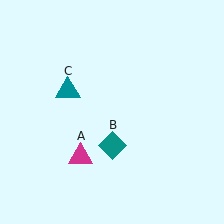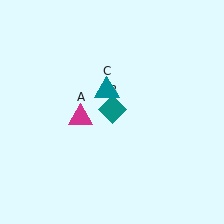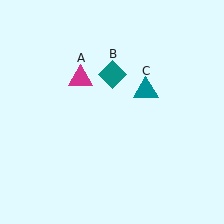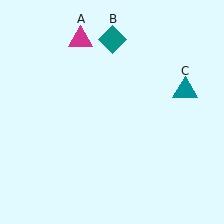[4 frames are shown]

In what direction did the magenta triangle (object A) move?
The magenta triangle (object A) moved up.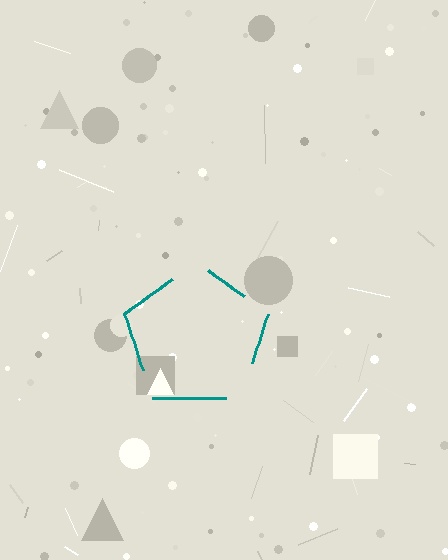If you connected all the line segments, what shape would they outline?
They would outline a pentagon.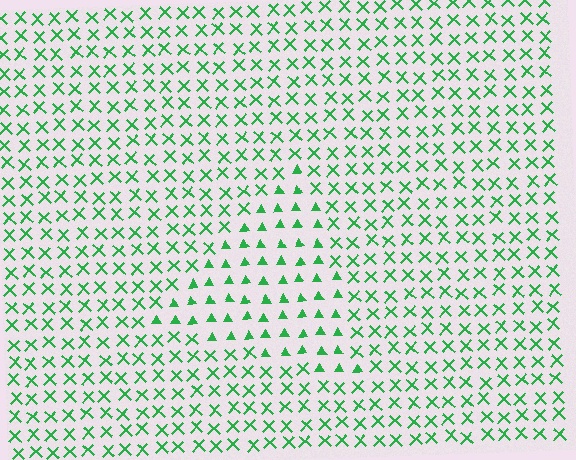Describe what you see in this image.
The image is filled with small green elements arranged in a uniform grid. A triangle-shaped region contains triangles, while the surrounding area contains X marks. The boundary is defined purely by the change in element shape.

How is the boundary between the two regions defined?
The boundary is defined by a change in element shape: triangles inside vs. X marks outside. All elements share the same color and spacing.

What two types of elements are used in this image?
The image uses triangles inside the triangle region and X marks outside it.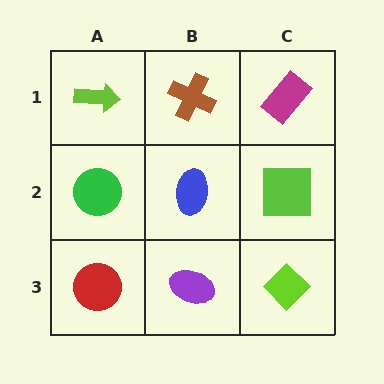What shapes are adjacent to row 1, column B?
A blue ellipse (row 2, column B), a lime arrow (row 1, column A), a magenta rectangle (row 1, column C).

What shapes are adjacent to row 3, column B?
A blue ellipse (row 2, column B), a red circle (row 3, column A), a lime diamond (row 3, column C).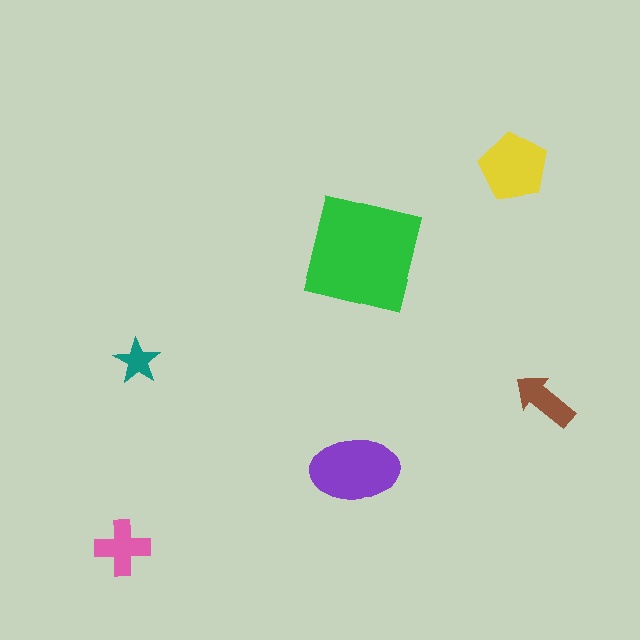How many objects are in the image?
There are 6 objects in the image.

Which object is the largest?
The green square.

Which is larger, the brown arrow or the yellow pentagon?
The yellow pentagon.